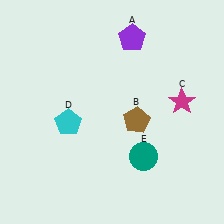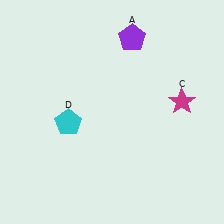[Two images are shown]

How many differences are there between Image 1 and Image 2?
There are 2 differences between the two images.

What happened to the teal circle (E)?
The teal circle (E) was removed in Image 2. It was in the bottom-right area of Image 1.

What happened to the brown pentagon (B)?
The brown pentagon (B) was removed in Image 2. It was in the bottom-right area of Image 1.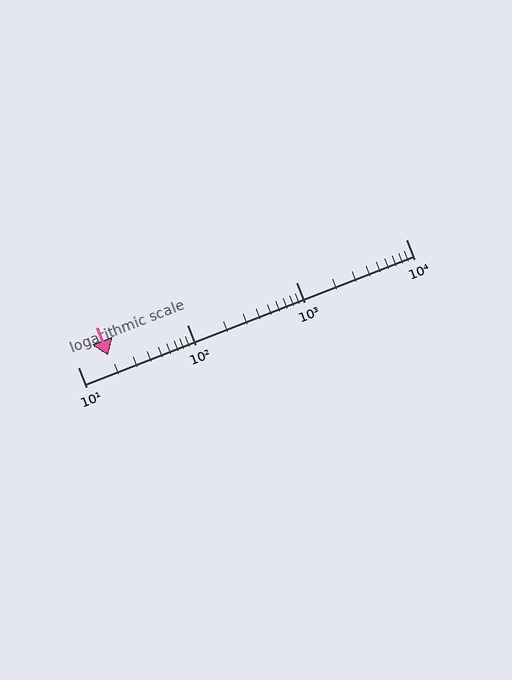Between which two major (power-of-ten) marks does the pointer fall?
The pointer is between 10 and 100.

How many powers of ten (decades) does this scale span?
The scale spans 3 decades, from 10 to 10000.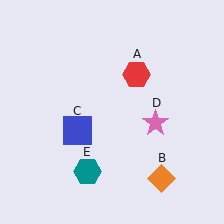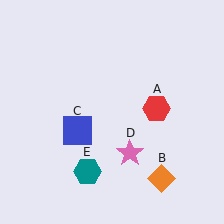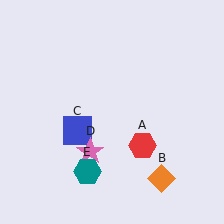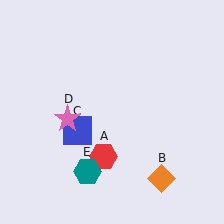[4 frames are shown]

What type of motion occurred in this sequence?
The red hexagon (object A), pink star (object D) rotated clockwise around the center of the scene.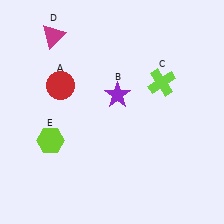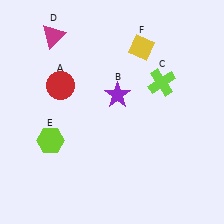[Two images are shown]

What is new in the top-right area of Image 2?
A yellow diamond (F) was added in the top-right area of Image 2.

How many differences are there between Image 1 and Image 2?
There is 1 difference between the two images.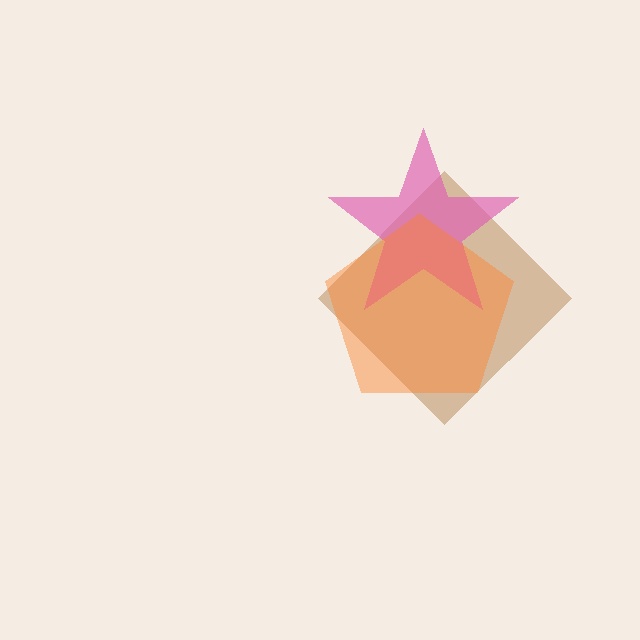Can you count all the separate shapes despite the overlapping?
Yes, there are 3 separate shapes.